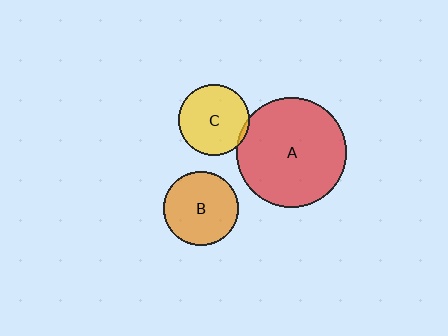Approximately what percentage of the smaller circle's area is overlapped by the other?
Approximately 5%.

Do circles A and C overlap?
Yes.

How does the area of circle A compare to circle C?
Approximately 2.5 times.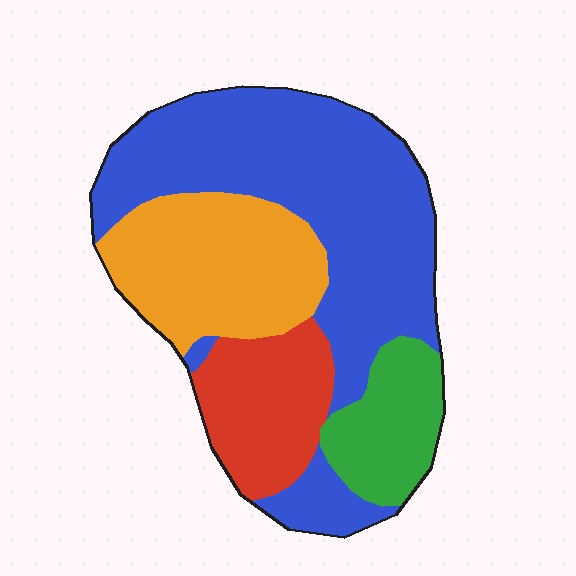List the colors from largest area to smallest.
From largest to smallest: blue, orange, red, green.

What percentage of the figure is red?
Red takes up about one sixth (1/6) of the figure.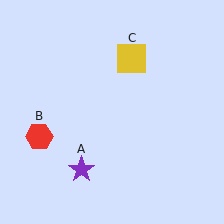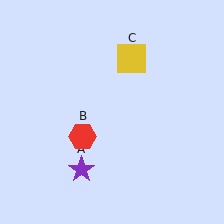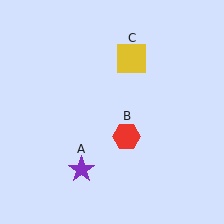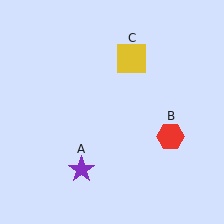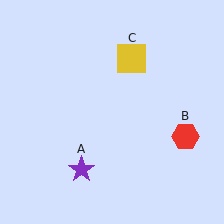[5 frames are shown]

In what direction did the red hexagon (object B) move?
The red hexagon (object B) moved right.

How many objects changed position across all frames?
1 object changed position: red hexagon (object B).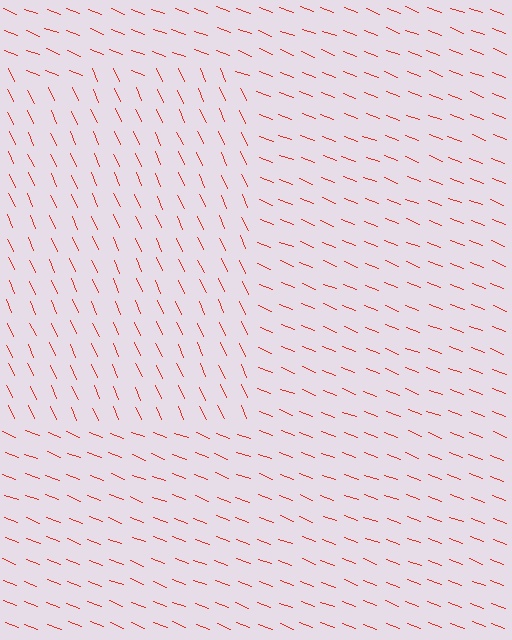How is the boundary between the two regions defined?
The boundary is defined purely by a change in line orientation (approximately 45 degrees difference). All lines are the same color and thickness.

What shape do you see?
I see a rectangle.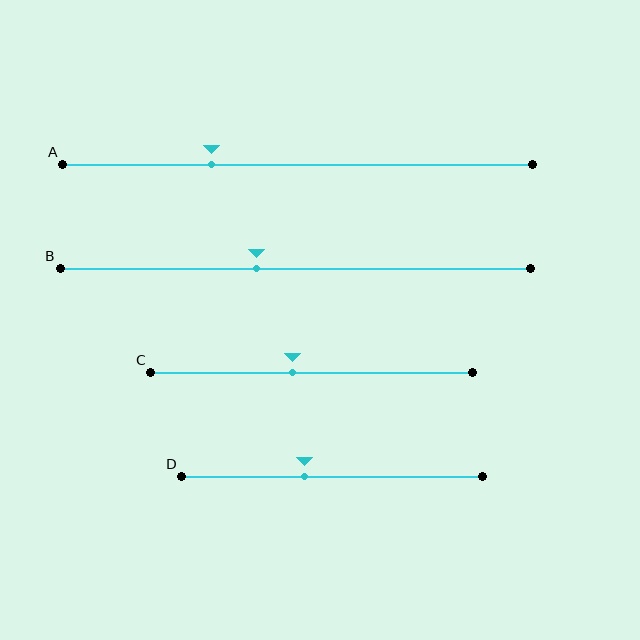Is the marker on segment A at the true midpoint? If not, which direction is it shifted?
No, the marker on segment A is shifted to the left by about 18% of the segment length.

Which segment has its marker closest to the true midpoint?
Segment C has its marker closest to the true midpoint.